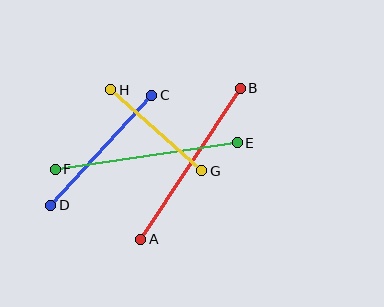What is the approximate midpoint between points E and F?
The midpoint is at approximately (146, 156) pixels.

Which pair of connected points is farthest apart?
Points E and F are farthest apart.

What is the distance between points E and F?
The distance is approximately 184 pixels.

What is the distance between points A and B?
The distance is approximately 181 pixels.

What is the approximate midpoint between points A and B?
The midpoint is at approximately (191, 164) pixels.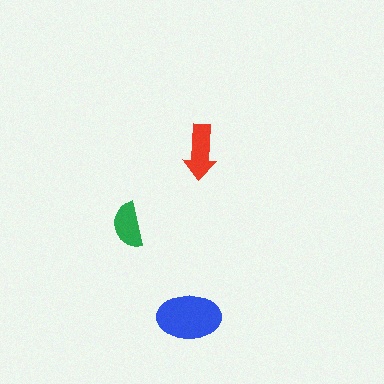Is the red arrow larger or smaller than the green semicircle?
Larger.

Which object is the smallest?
The green semicircle.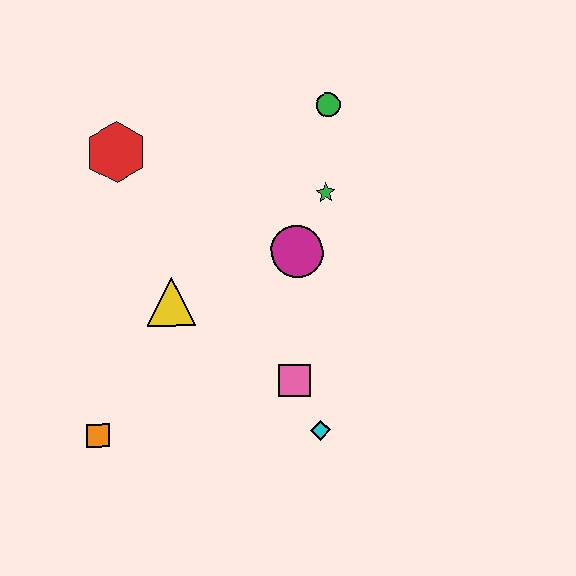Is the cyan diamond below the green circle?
Yes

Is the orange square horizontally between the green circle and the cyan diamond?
No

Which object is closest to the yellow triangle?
The magenta circle is closest to the yellow triangle.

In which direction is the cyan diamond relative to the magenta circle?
The cyan diamond is below the magenta circle.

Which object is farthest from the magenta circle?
The orange square is farthest from the magenta circle.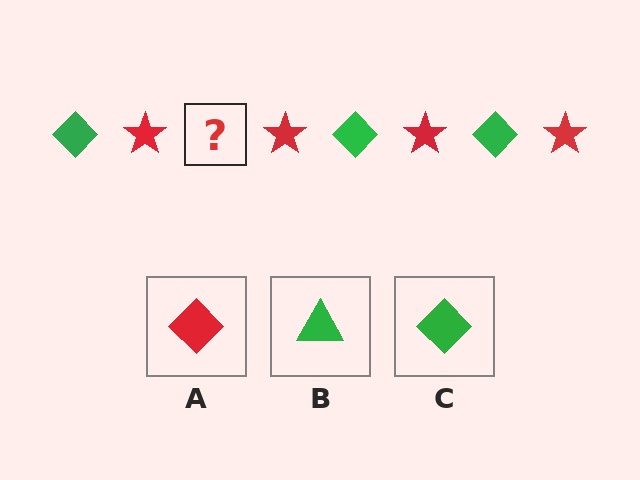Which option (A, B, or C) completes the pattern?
C.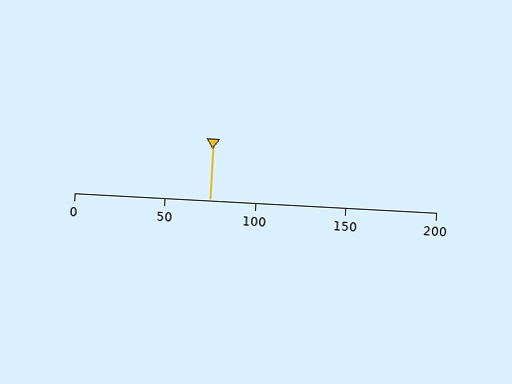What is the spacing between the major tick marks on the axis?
The major ticks are spaced 50 apart.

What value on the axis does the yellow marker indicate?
The marker indicates approximately 75.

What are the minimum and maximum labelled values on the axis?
The axis runs from 0 to 200.